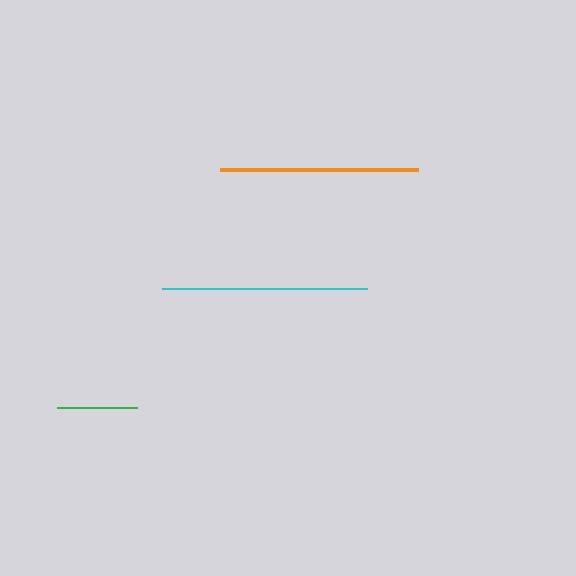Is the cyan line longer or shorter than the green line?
The cyan line is longer than the green line.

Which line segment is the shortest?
The green line is the shortest at approximately 80 pixels.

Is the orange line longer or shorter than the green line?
The orange line is longer than the green line.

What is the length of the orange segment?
The orange segment is approximately 199 pixels long.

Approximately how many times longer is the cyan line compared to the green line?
The cyan line is approximately 2.6 times the length of the green line.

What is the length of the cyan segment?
The cyan segment is approximately 206 pixels long.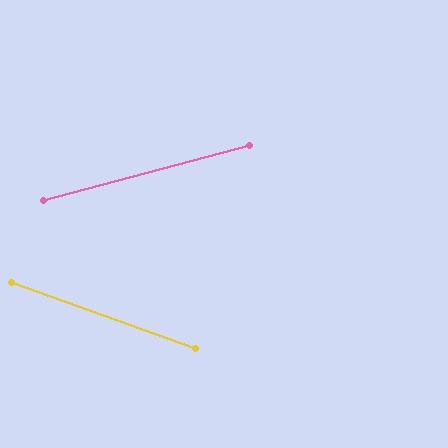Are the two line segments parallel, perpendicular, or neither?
Neither parallel nor perpendicular — they differ by about 35°.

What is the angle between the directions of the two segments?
Approximately 35 degrees.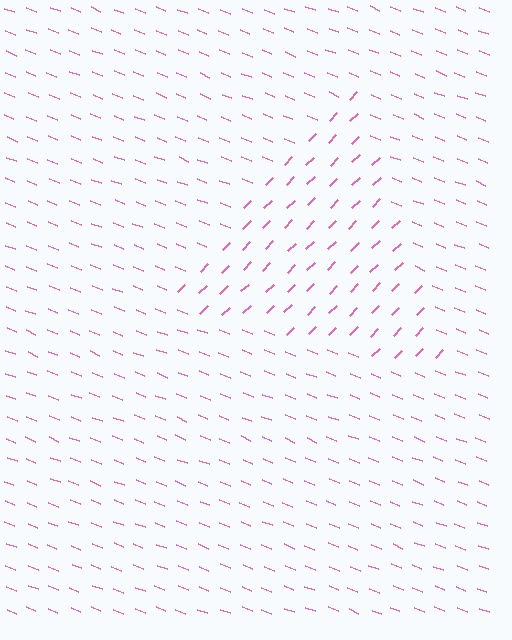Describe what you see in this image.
The image is filled with small pink line segments. A triangle region in the image has lines oriented differently from the surrounding lines, creating a visible texture boundary.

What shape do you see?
I see a triangle.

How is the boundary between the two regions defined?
The boundary is defined purely by a change in line orientation (approximately 67 degrees difference). All lines are the same color and thickness.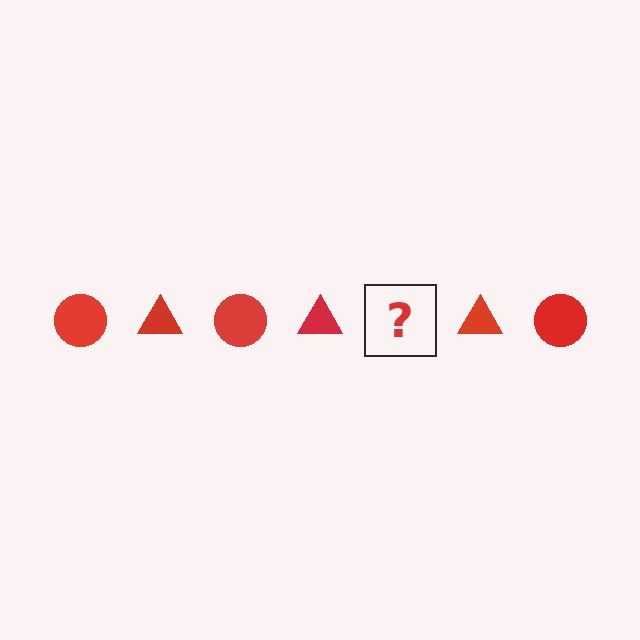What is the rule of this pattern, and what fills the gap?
The rule is that the pattern cycles through circle, triangle shapes in red. The gap should be filled with a red circle.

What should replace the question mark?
The question mark should be replaced with a red circle.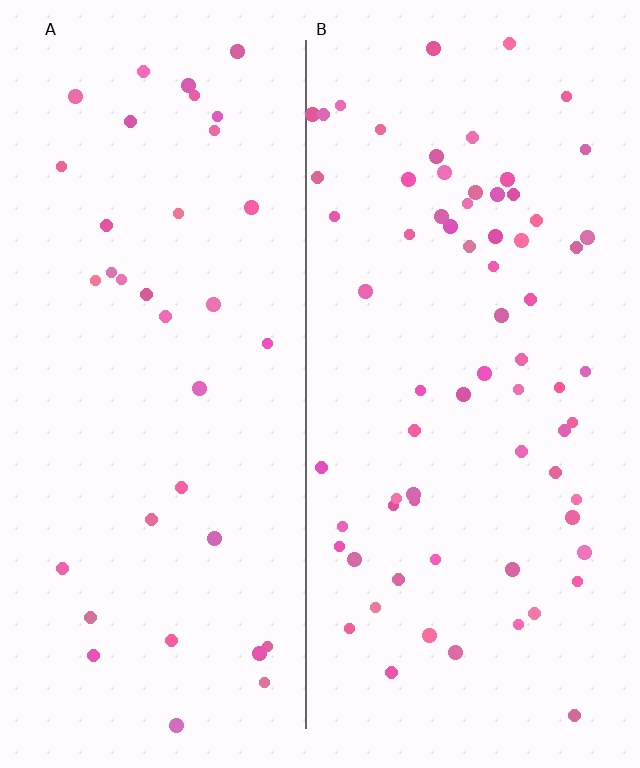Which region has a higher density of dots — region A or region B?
B (the right).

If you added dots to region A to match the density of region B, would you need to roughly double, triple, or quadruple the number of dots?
Approximately double.